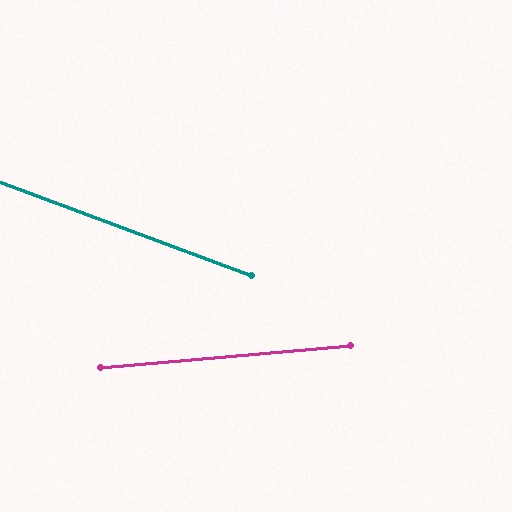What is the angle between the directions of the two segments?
Approximately 25 degrees.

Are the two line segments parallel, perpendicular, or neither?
Neither parallel nor perpendicular — they differ by about 25°.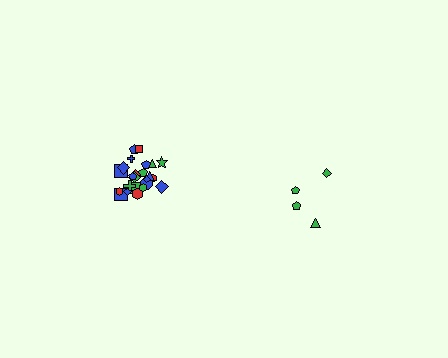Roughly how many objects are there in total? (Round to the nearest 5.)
Roughly 30 objects in total.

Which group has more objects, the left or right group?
The left group.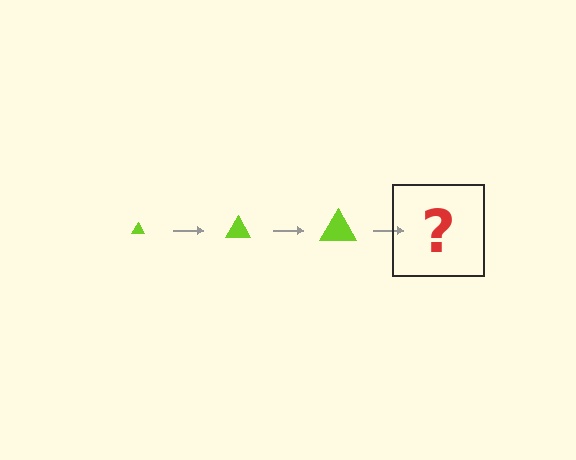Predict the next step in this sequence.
The next step is a lime triangle, larger than the previous one.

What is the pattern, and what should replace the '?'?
The pattern is that the triangle gets progressively larger each step. The '?' should be a lime triangle, larger than the previous one.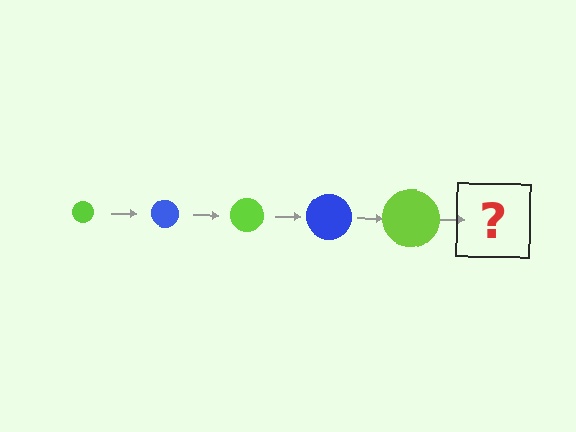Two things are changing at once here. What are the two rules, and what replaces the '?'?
The two rules are that the circle grows larger each step and the color cycles through lime and blue. The '?' should be a blue circle, larger than the previous one.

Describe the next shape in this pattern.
It should be a blue circle, larger than the previous one.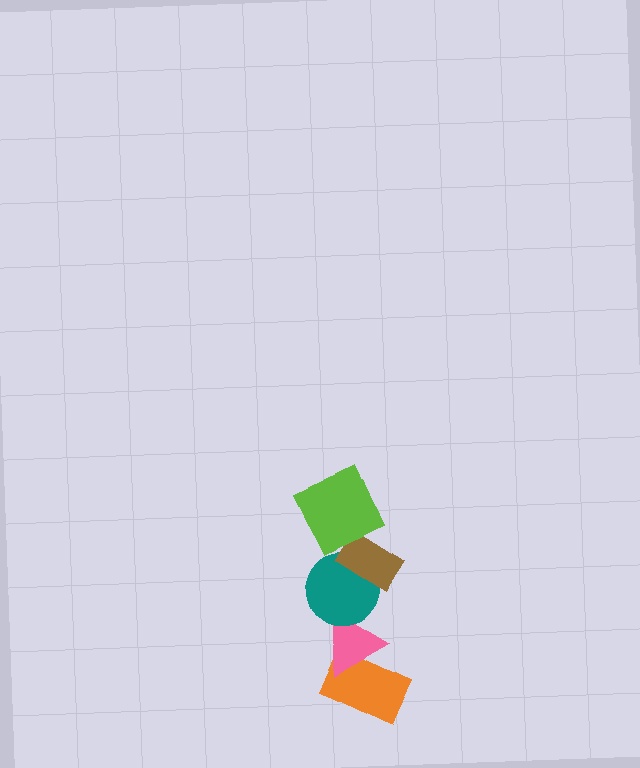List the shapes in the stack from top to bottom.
From top to bottom: the lime square, the brown rectangle, the teal circle, the pink triangle, the orange rectangle.